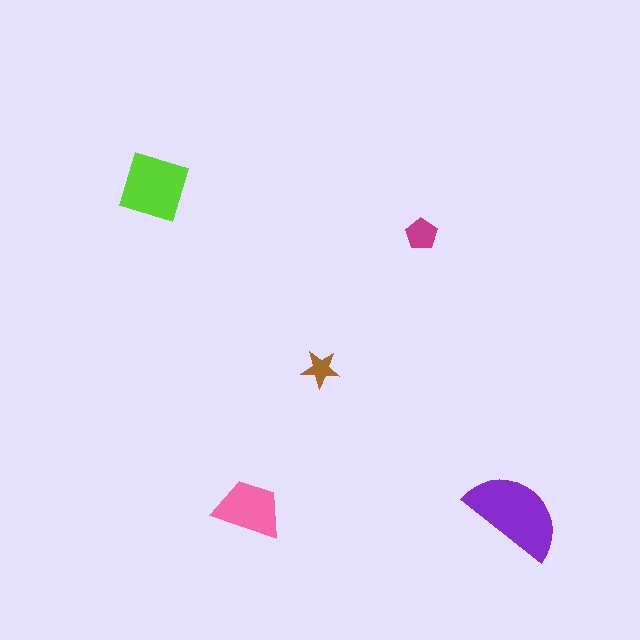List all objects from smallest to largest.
The brown star, the magenta pentagon, the pink trapezoid, the lime square, the purple semicircle.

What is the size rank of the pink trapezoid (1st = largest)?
3rd.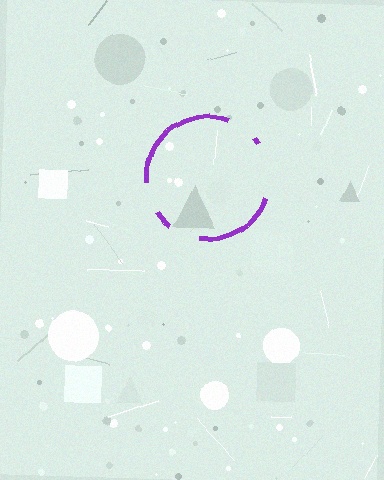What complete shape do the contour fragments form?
The contour fragments form a circle.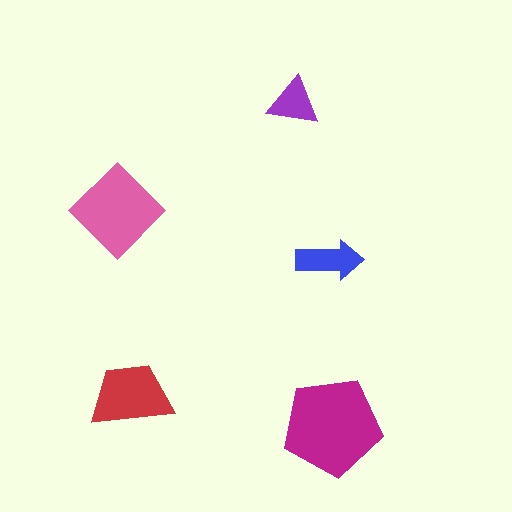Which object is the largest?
The magenta pentagon.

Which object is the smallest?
The purple triangle.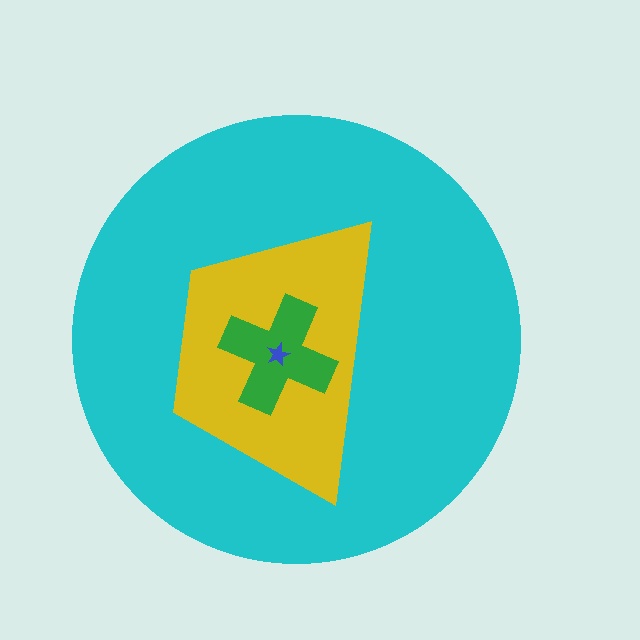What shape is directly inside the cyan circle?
The yellow trapezoid.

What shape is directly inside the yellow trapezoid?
The green cross.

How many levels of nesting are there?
4.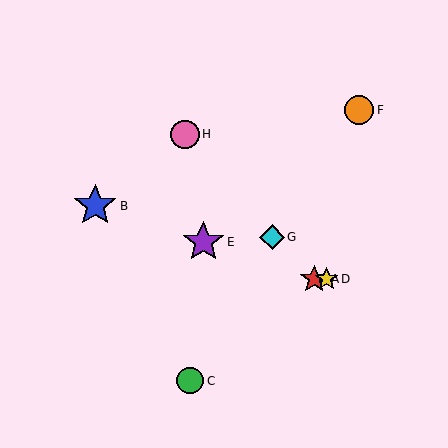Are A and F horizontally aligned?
No, A is at y≈279 and F is at y≈110.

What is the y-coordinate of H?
Object H is at y≈134.